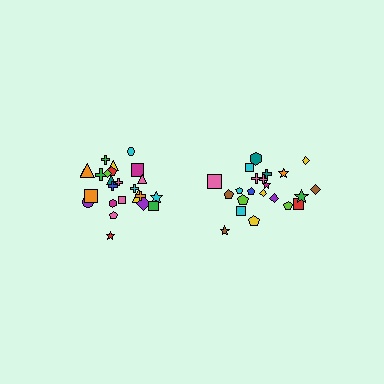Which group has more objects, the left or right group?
The left group.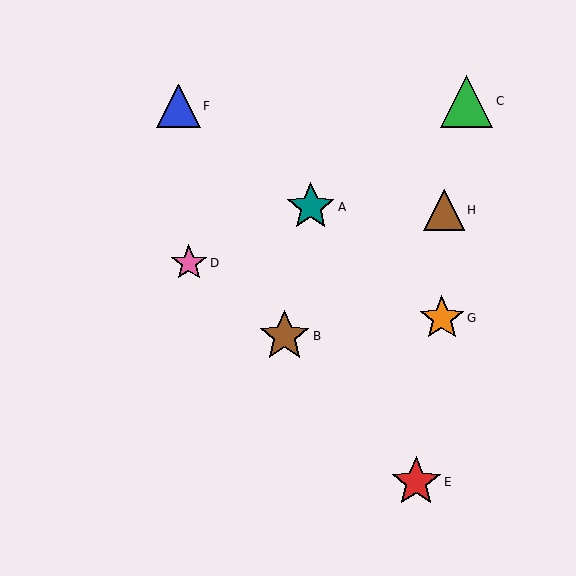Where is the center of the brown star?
The center of the brown star is at (285, 336).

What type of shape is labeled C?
Shape C is a green triangle.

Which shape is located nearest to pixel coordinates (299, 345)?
The brown star (labeled B) at (285, 336) is nearest to that location.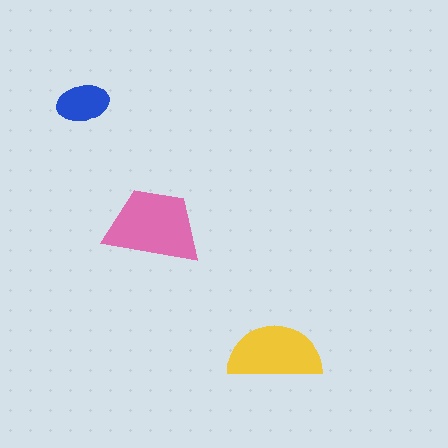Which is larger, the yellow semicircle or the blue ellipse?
The yellow semicircle.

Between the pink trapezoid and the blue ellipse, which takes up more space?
The pink trapezoid.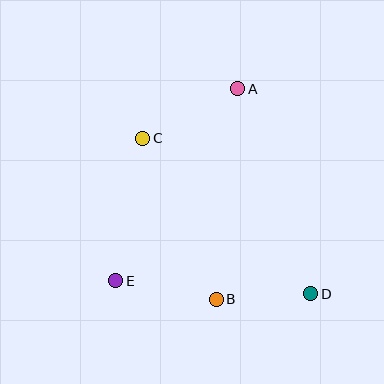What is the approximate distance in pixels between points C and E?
The distance between C and E is approximately 145 pixels.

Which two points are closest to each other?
Points B and D are closest to each other.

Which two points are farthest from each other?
Points C and D are farthest from each other.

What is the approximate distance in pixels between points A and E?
The distance between A and E is approximately 228 pixels.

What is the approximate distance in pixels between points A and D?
The distance between A and D is approximately 218 pixels.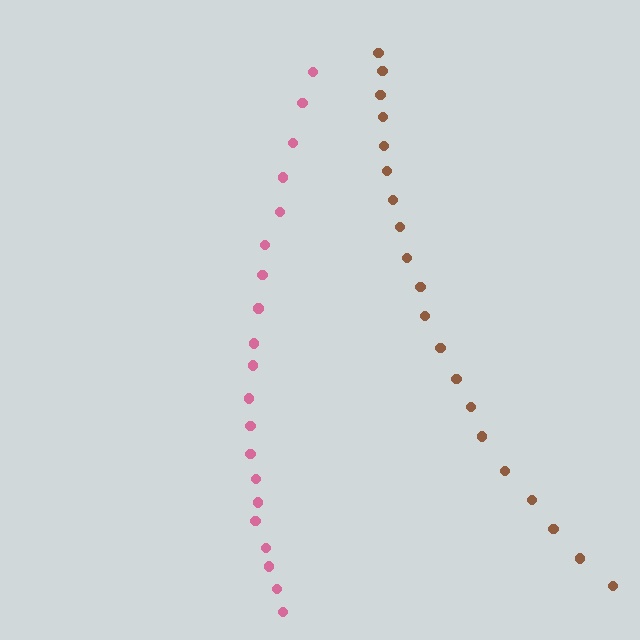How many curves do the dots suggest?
There are 2 distinct paths.